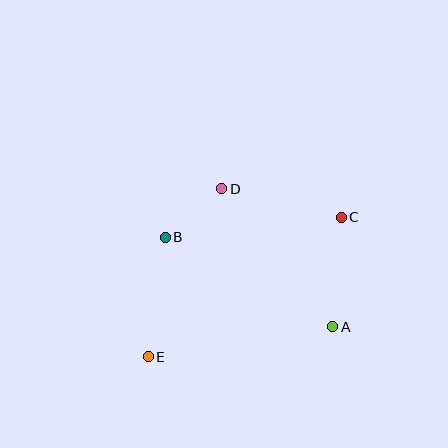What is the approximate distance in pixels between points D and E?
The distance between D and E is approximately 184 pixels.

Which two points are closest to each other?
Points B and D are closest to each other.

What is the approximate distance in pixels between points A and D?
The distance between A and D is approximately 177 pixels.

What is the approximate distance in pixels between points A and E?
The distance between A and E is approximately 187 pixels.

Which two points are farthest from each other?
Points C and E are farthest from each other.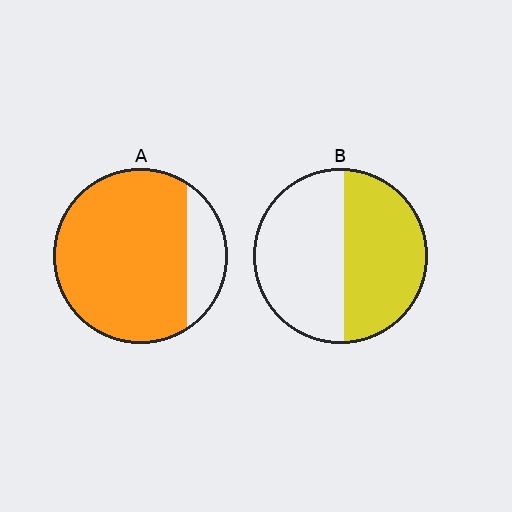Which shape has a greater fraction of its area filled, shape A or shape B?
Shape A.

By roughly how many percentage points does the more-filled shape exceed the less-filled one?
By roughly 35 percentage points (A over B).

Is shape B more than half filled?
Roughly half.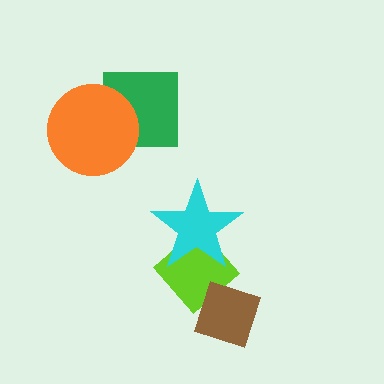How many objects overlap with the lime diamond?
1 object overlaps with the lime diamond.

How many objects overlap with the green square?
1 object overlaps with the green square.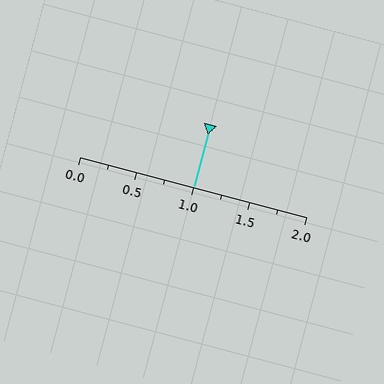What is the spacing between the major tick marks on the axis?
The major ticks are spaced 0.5 apart.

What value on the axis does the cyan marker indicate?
The marker indicates approximately 1.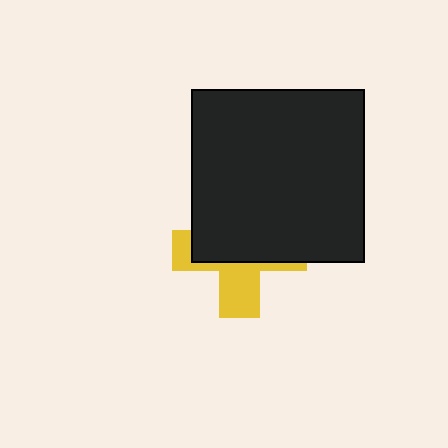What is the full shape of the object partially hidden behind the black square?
The partially hidden object is a yellow cross.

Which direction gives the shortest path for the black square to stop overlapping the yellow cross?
Moving up gives the shortest separation.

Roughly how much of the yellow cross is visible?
A small part of it is visible (roughly 38%).